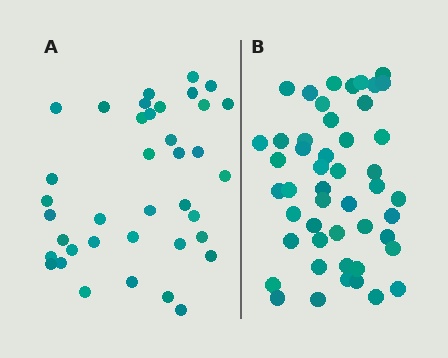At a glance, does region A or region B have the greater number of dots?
Region B (the right region) has more dots.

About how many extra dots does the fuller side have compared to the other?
Region B has roughly 10 or so more dots than region A.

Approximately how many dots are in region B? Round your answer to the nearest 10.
About 50 dots. (The exact count is 48, which rounds to 50.)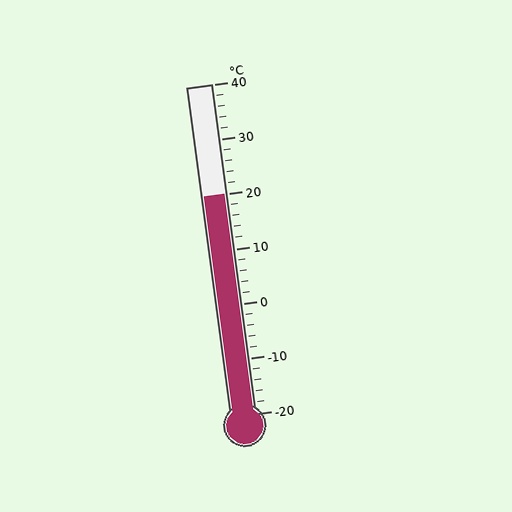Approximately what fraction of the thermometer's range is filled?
The thermometer is filled to approximately 65% of its range.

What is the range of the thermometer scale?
The thermometer scale ranges from -20°C to 40°C.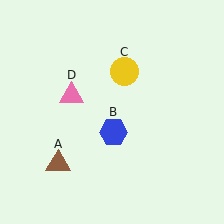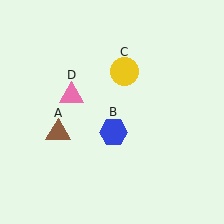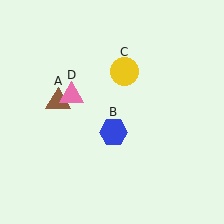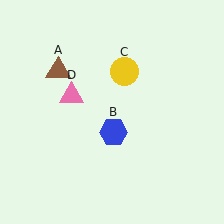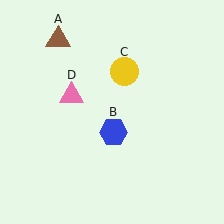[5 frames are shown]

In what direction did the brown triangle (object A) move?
The brown triangle (object A) moved up.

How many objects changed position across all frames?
1 object changed position: brown triangle (object A).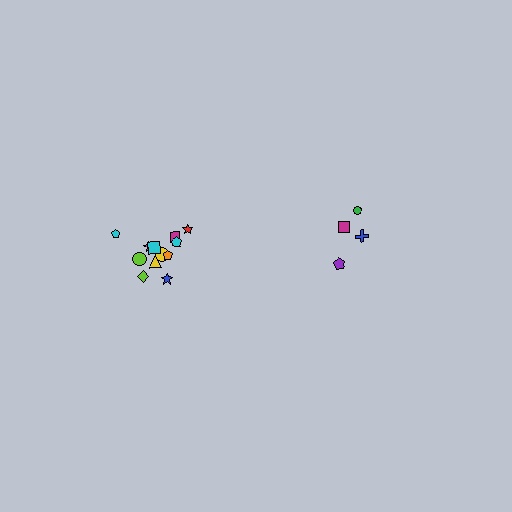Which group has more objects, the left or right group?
The left group.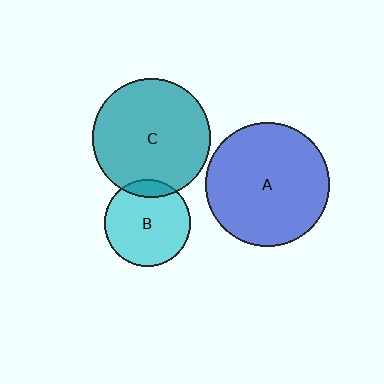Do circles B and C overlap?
Yes.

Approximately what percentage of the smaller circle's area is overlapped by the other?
Approximately 10%.